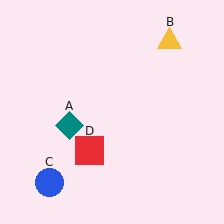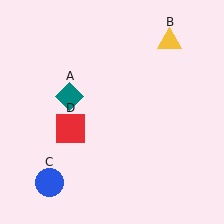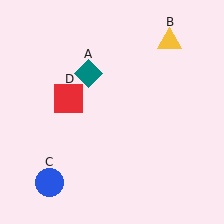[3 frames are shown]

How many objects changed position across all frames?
2 objects changed position: teal diamond (object A), red square (object D).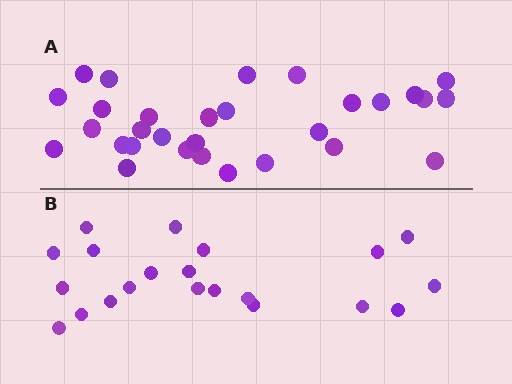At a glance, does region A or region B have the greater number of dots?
Region A (the top region) has more dots.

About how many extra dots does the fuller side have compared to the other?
Region A has roughly 8 or so more dots than region B.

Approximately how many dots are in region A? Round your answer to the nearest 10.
About 30 dots.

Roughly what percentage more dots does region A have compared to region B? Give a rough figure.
About 45% more.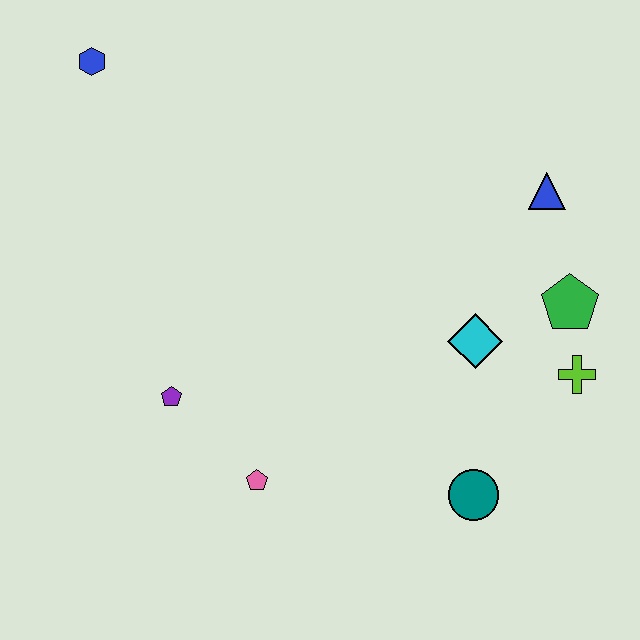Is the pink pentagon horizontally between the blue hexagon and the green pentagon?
Yes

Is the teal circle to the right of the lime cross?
No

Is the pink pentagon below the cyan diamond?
Yes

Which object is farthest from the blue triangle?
The blue hexagon is farthest from the blue triangle.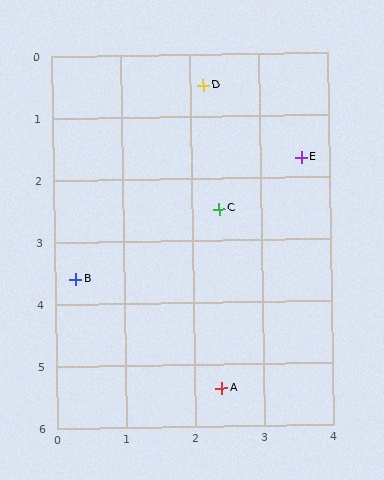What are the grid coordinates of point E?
Point E is at approximately (3.6, 1.7).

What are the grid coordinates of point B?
Point B is at approximately (0.3, 3.6).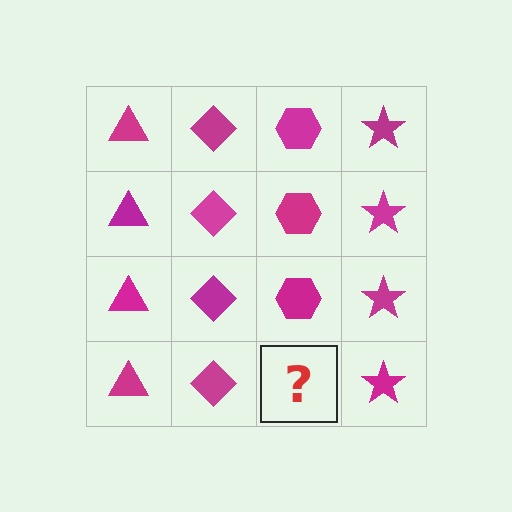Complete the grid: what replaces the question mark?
The question mark should be replaced with a magenta hexagon.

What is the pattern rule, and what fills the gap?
The rule is that each column has a consistent shape. The gap should be filled with a magenta hexagon.